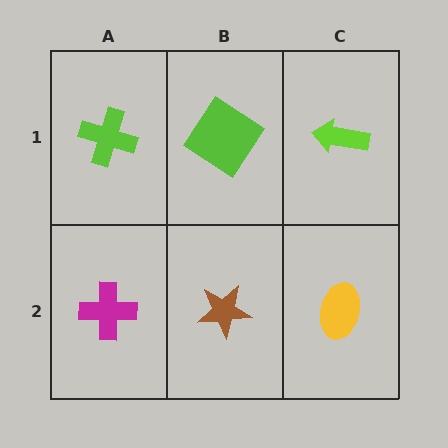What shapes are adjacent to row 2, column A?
A lime cross (row 1, column A), a brown star (row 2, column B).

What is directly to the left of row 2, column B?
A magenta cross.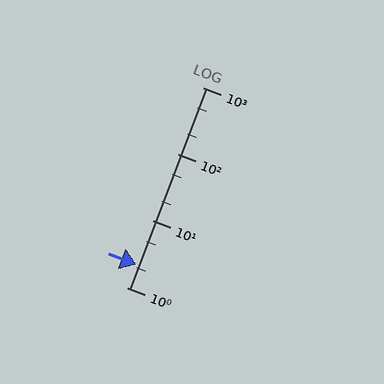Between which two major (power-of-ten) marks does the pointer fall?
The pointer is between 1 and 10.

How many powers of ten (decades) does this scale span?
The scale spans 3 decades, from 1 to 1000.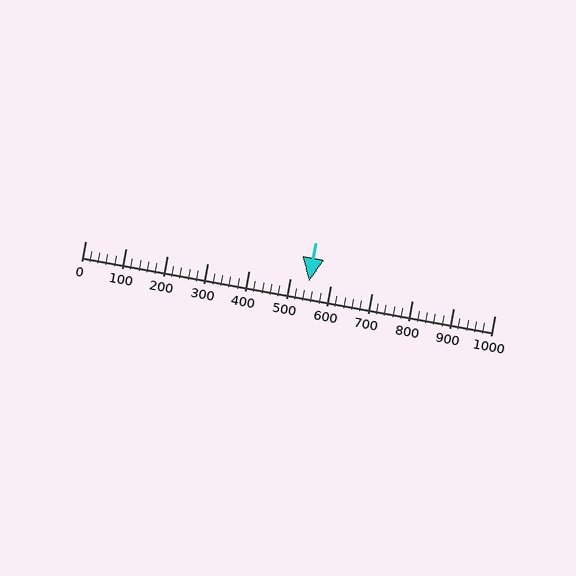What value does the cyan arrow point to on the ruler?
The cyan arrow points to approximately 547.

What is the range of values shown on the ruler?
The ruler shows values from 0 to 1000.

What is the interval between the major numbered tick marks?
The major tick marks are spaced 100 units apart.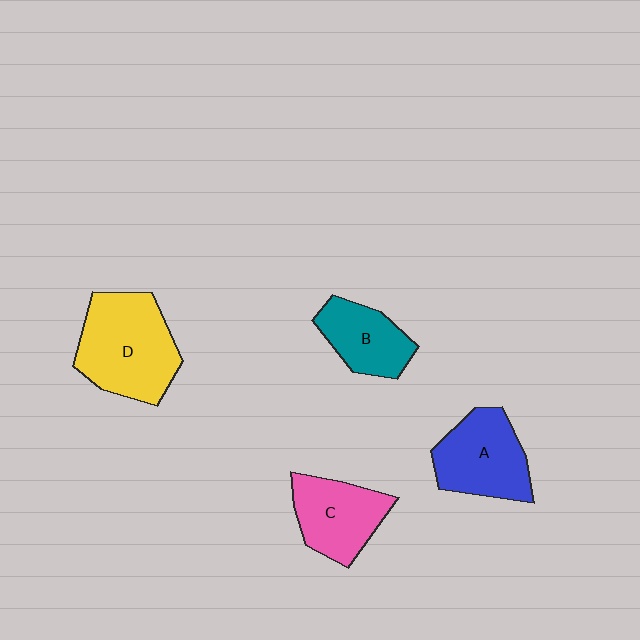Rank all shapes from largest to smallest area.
From largest to smallest: D (yellow), A (blue), C (pink), B (teal).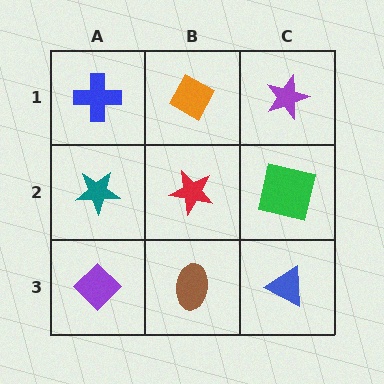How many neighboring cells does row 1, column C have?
2.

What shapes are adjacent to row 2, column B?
An orange diamond (row 1, column B), a brown ellipse (row 3, column B), a teal star (row 2, column A), a green square (row 2, column C).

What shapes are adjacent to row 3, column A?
A teal star (row 2, column A), a brown ellipse (row 3, column B).